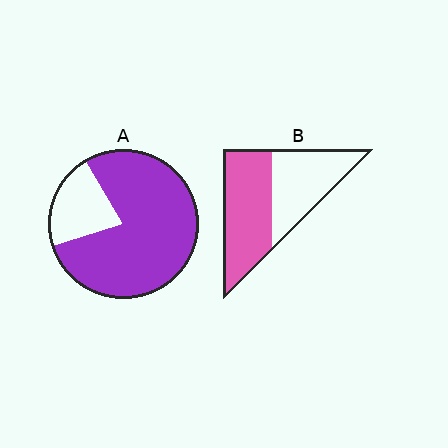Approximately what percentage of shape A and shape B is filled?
A is approximately 80% and B is approximately 55%.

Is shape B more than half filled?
Yes.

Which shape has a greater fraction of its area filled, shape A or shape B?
Shape A.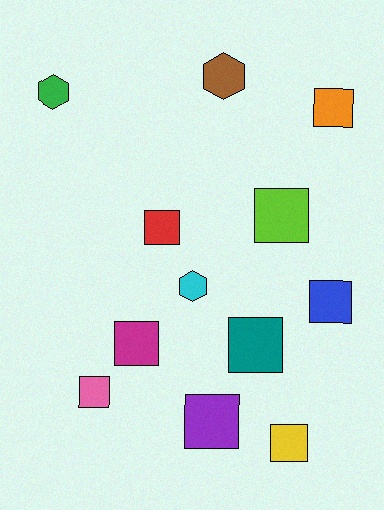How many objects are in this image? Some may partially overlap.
There are 12 objects.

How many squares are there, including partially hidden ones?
There are 9 squares.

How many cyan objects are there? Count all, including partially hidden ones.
There is 1 cyan object.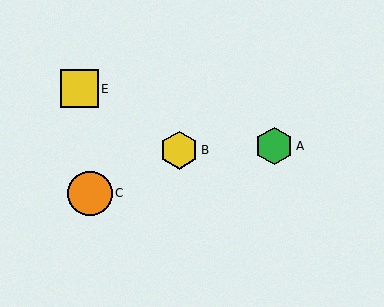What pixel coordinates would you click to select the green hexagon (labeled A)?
Click at (274, 146) to select the green hexagon A.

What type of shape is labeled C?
Shape C is an orange circle.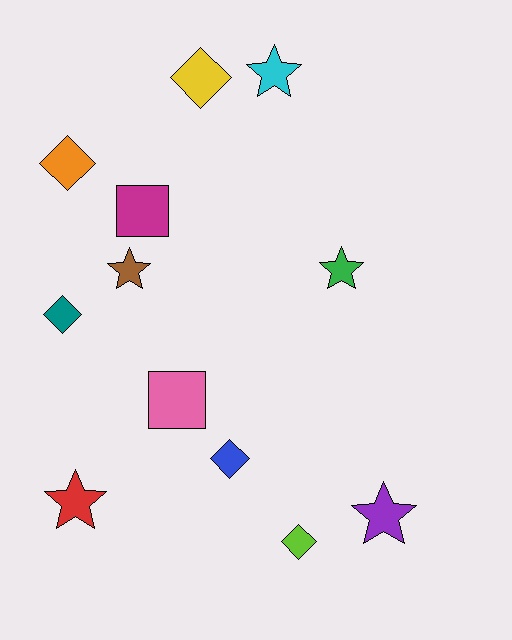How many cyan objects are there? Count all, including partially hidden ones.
There is 1 cyan object.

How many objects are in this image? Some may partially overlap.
There are 12 objects.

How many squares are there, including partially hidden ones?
There are 2 squares.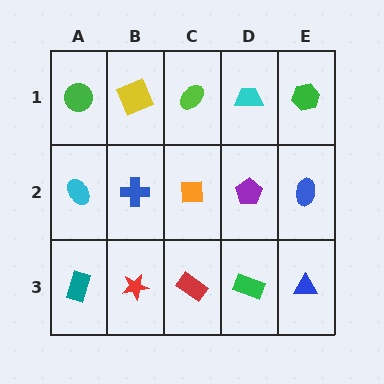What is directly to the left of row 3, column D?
A red rectangle.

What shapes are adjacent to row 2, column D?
A cyan trapezoid (row 1, column D), a green rectangle (row 3, column D), an orange square (row 2, column C), a blue ellipse (row 2, column E).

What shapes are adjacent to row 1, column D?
A purple pentagon (row 2, column D), a lime ellipse (row 1, column C), a green hexagon (row 1, column E).